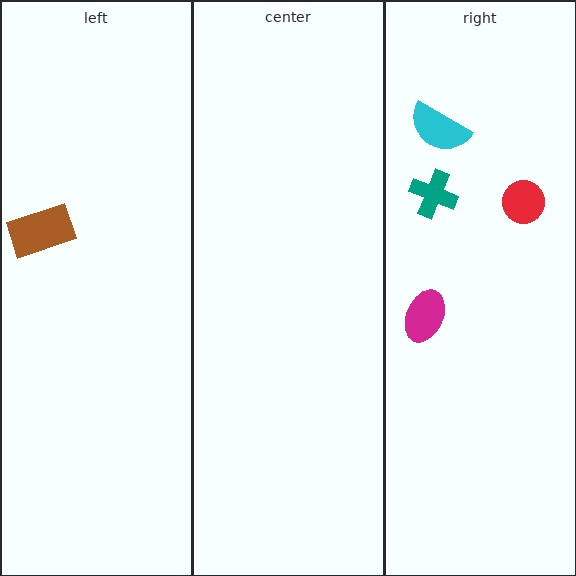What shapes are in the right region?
The red circle, the cyan semicircle, the magenta ellipse, the teal cross.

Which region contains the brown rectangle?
The left region.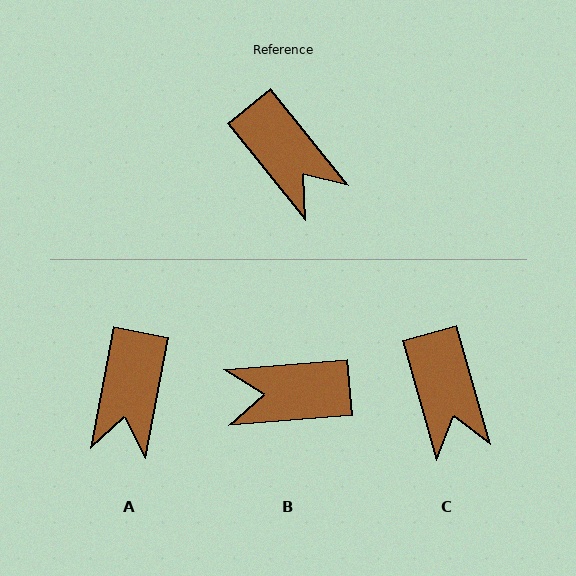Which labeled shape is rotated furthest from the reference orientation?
B, about 124 degrees away.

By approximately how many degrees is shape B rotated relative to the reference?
Approximately 124 degrees clockwise.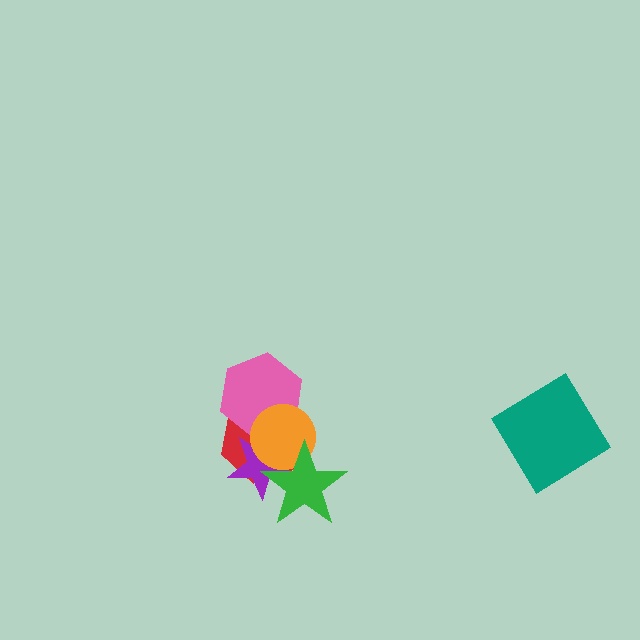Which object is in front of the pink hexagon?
The orange circle is in front of the pink hexagon.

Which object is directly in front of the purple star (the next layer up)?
The pink hexagon is directly in front of the purple star.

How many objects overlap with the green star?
3 objects overlap with the green star.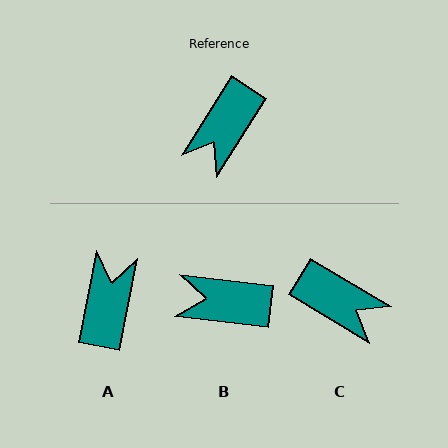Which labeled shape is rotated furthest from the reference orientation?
A, about 159 degrees away.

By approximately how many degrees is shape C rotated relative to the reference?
Approximately 91 degrees counter-clockwise.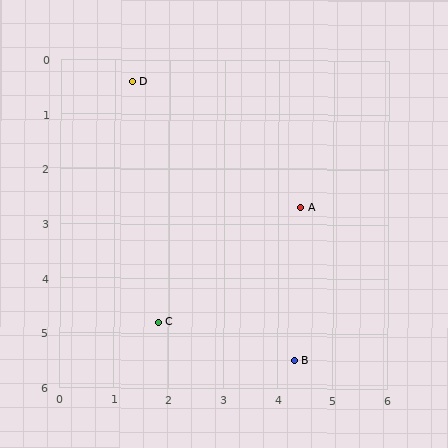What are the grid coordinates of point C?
Point C is at approximately (1.8, 4.8).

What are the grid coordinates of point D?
Point D is at approximately (1.3, 0.4).